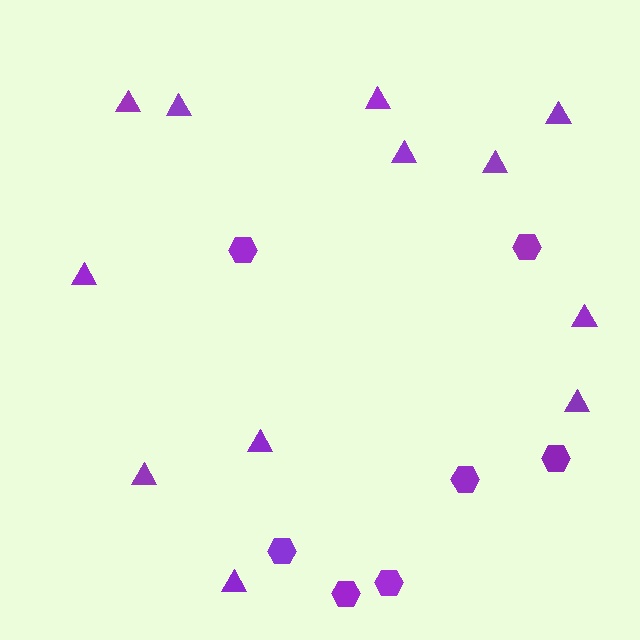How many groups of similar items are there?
There are 2 groups: one group of triangles (12) and one group of hexagons (7).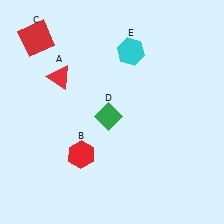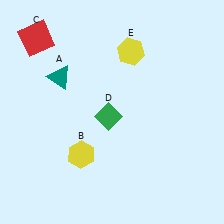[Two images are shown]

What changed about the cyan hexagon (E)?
In Image 1, E is cyan. In Image 2, it changed to yellow.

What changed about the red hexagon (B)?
In Image 1, B is red. In Image 2, it changed to yellow.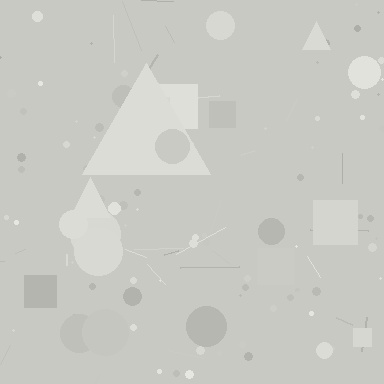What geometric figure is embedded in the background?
A triangle is embedded in the background.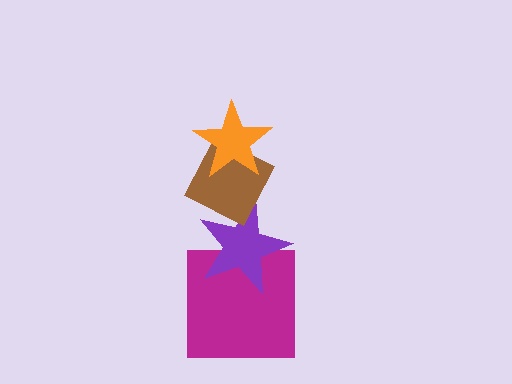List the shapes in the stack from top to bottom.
From top to bottom: the orange star, the brown diamond, the purple star, the magenta square.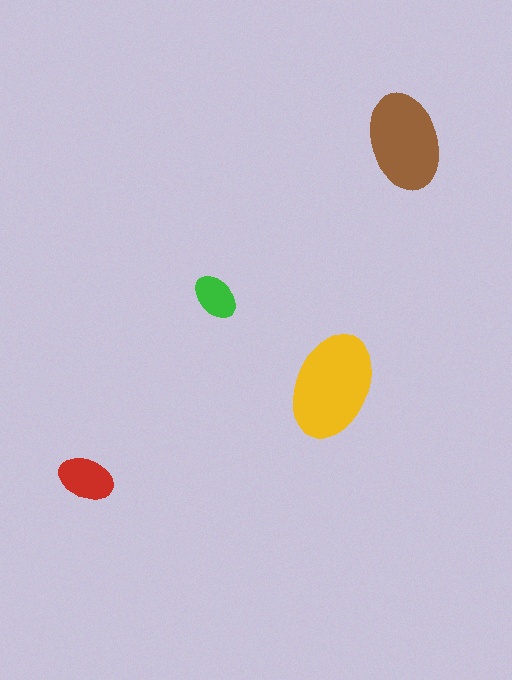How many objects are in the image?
There are 4 objects in the image.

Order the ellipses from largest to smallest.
the yellow one, the brown one, the red one, the green one.